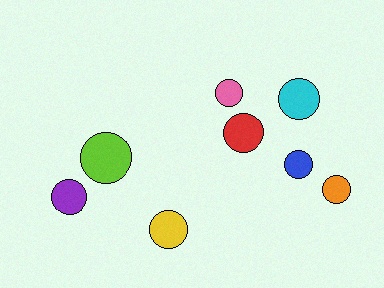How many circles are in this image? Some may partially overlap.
There are 8 circles.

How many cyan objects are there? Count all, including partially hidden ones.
There is 1 cyan object.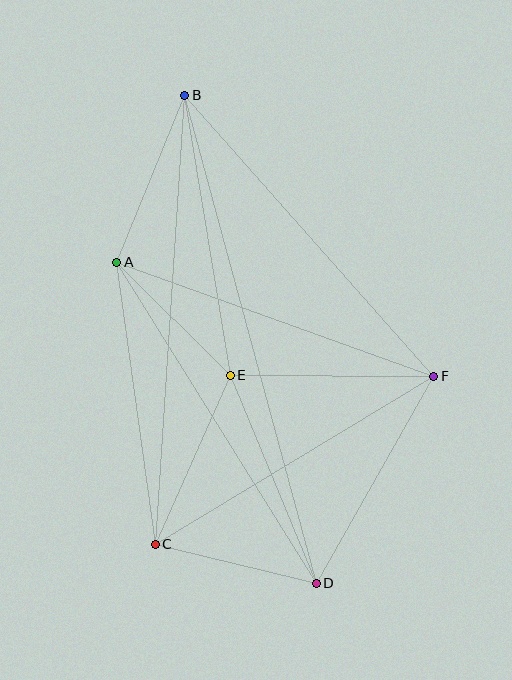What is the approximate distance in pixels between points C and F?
The distance between C and F is approximately 325 pixels.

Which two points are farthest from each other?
Points B and D are farthest from each other.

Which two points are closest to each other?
Points A and E are closest to each other.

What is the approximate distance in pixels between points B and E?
The distance between B and E is approximately 284 pixels.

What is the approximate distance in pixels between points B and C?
The distance between B and C is approximately 450 pixels.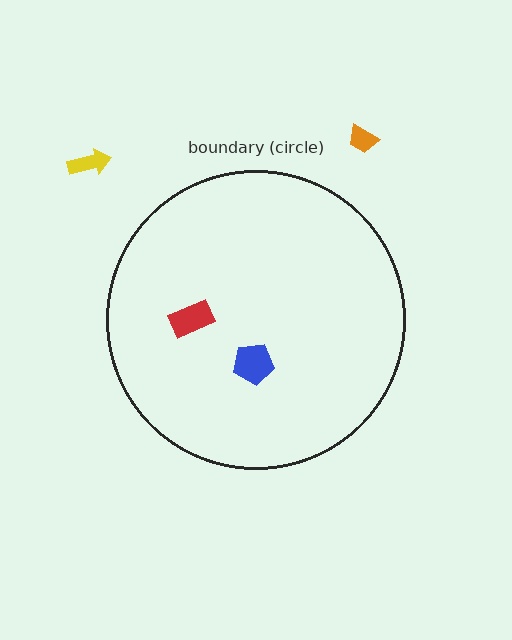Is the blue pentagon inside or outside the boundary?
Inside.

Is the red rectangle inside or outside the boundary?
Inside.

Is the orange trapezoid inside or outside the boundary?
Outside.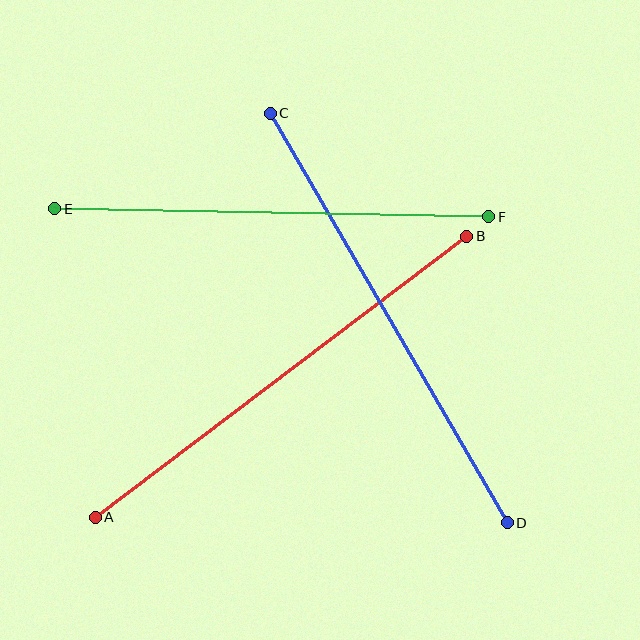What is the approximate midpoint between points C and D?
The midpoint is at approximately (389, 318) pixels.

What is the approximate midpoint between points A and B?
The midpoint is at approximately (281, 377) pixels.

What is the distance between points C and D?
The distance is approximately 473 pixels.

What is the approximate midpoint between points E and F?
The midpoint is at approximately (272, 213) pixels.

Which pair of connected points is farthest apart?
Points C and D are farthest apart.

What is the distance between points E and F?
The distance is approximately 434 pixels.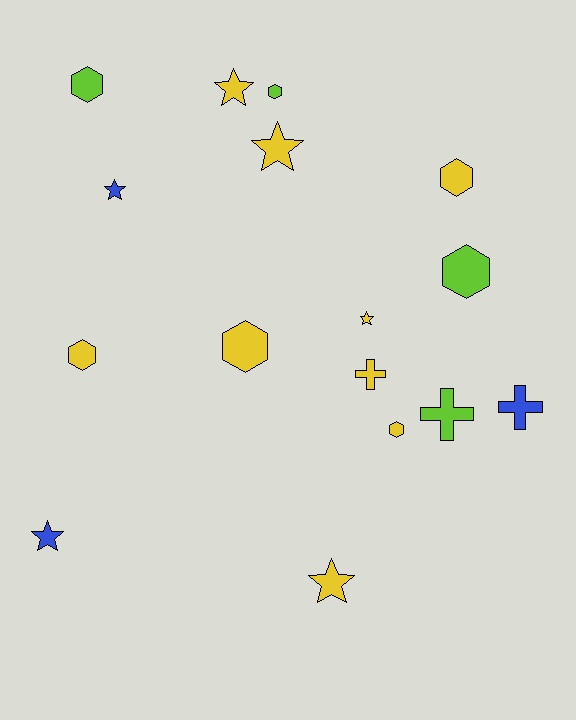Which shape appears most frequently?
Hexagon, with 7 objects.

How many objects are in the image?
There are 16 objects.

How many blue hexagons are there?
There are no blue hexagons.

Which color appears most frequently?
Yellow, with 9 objects.